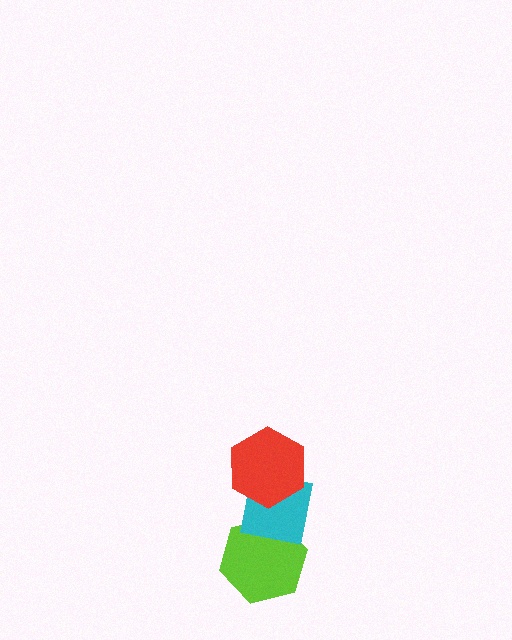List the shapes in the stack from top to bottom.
From top to bottom: the red hexagon, the cyan square, the lime hexagon.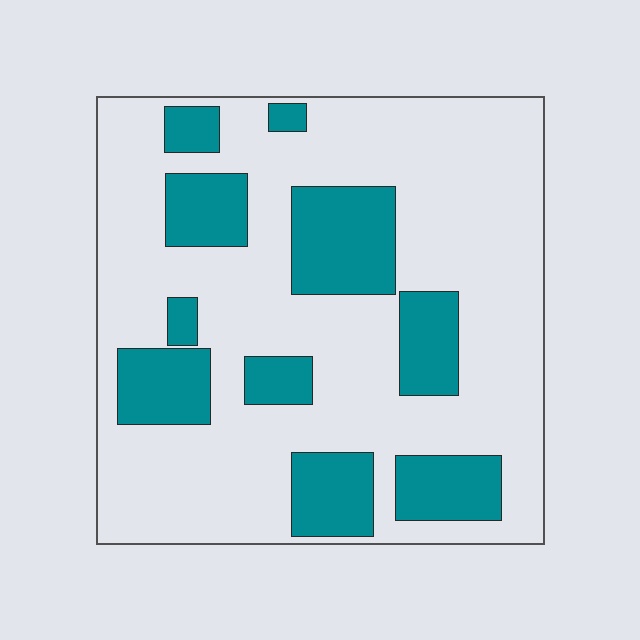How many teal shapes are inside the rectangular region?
10.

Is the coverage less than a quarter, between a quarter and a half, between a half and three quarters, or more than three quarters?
Between a quarter and a half.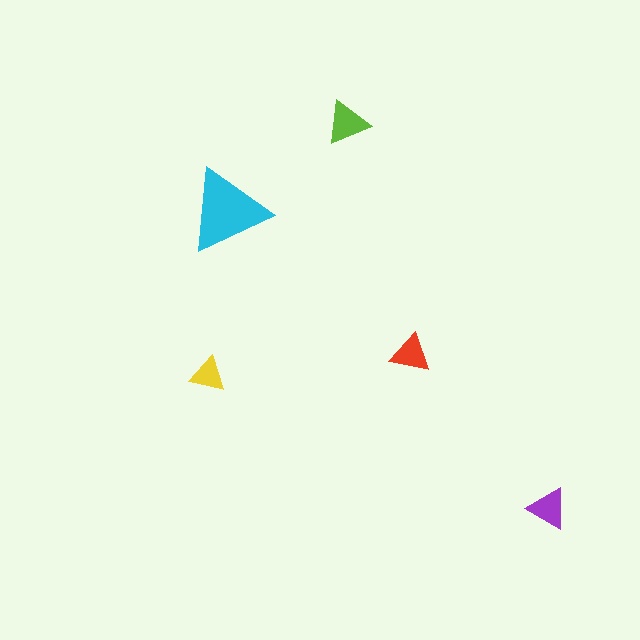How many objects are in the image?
There are 5 objects in the image.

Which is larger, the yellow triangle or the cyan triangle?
The cyan one.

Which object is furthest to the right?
The purple triangle is rightmost.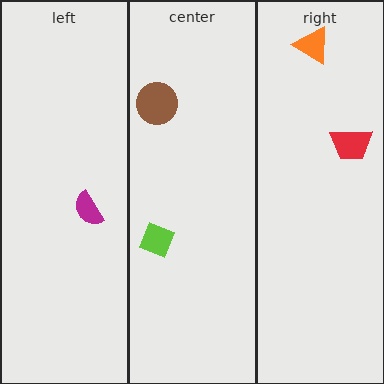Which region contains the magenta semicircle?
The left region.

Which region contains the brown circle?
The center region.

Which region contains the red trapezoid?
The right region.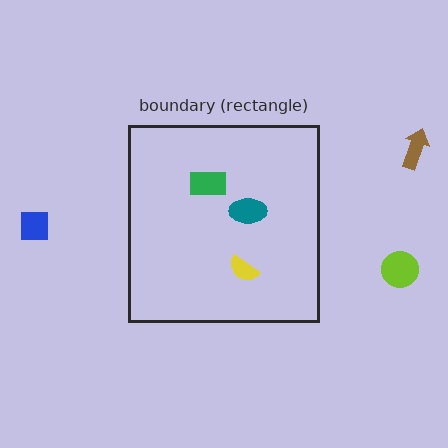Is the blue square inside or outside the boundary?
Outside.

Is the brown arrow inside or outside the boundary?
Outside.